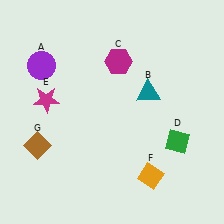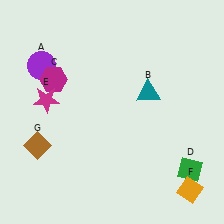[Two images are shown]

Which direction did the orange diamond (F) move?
The orange diamond (F) moved right.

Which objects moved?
The objects that moved are: the magenta hexagon (C), the green diamond (D), the orange diamond (F).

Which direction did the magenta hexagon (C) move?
The magenta hexagon (C) moved left.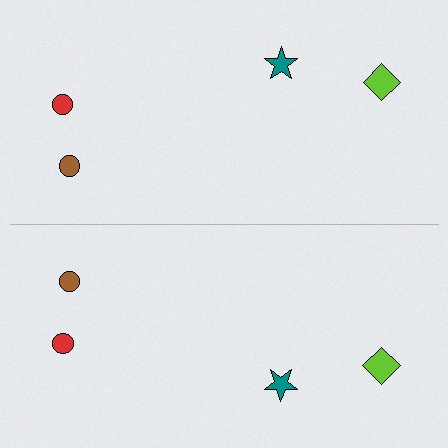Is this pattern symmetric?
Yes, this pattern has bilateral (reflection) symmetry.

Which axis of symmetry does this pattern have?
The pattern has a horizontal axis of symmetry running through the center of the image.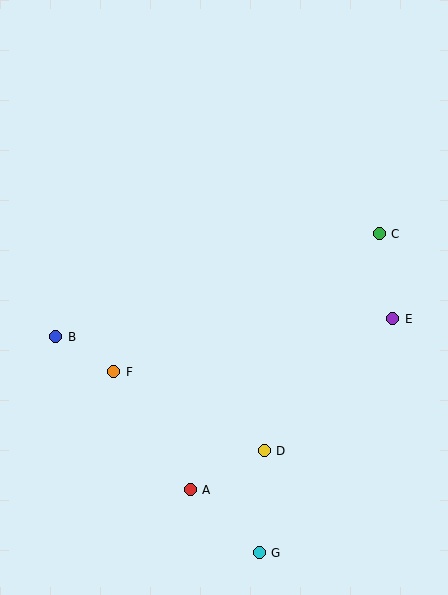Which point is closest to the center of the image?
Point F at (114, 372) is closest to the center.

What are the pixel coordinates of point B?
Point B is at (56, 337).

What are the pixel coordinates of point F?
Point F is at (114, 372).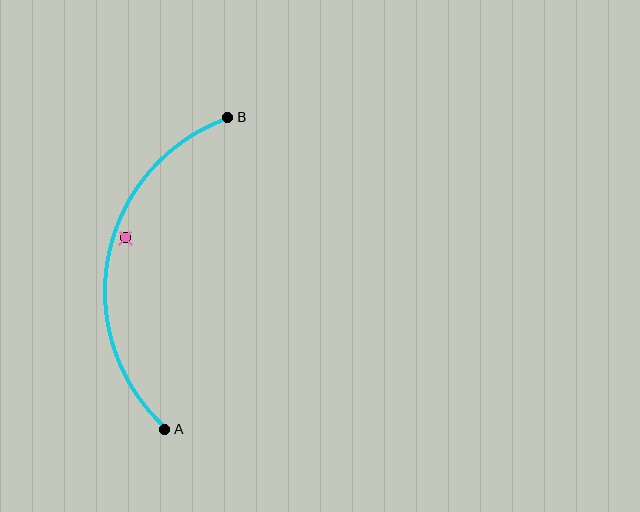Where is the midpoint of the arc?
The arc midpoint is the point on the curve farthest from the straight line joining A and B. It sits to the left of that line.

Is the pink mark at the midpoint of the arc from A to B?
No — the pink mark does not lie on the arc at all. It sits slightly inside the curve.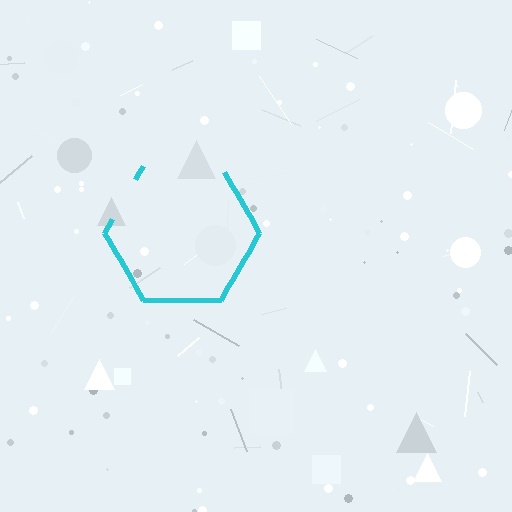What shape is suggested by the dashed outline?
The dashed outline suggests a hexagon.